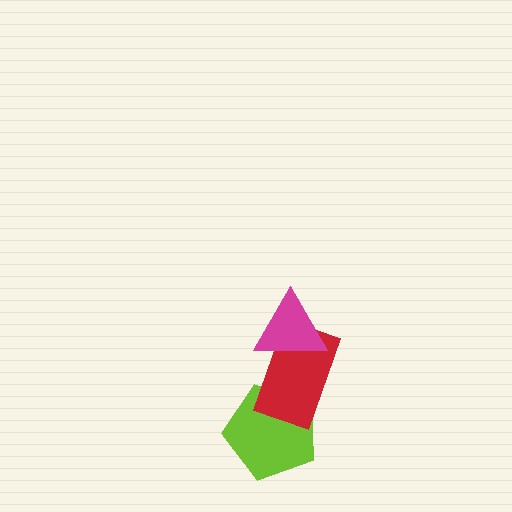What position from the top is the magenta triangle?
The magenta triangle is 1st from the top.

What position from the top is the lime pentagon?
The lime pentagon is 3rd from the top.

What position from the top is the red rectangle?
The red rectangle is 2nd from the top.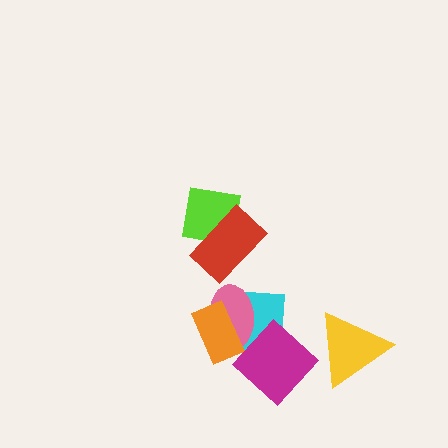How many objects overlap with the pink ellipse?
3 objects overlap with the pink ellipse.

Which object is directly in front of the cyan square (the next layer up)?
The pink ellipse is directly in front of the cyan square.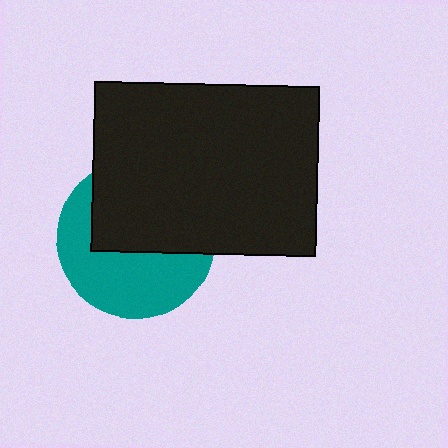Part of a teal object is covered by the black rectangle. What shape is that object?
It is a circle.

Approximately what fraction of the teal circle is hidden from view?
Roughly 51% of the teal circle is hidden behind the black rectangle.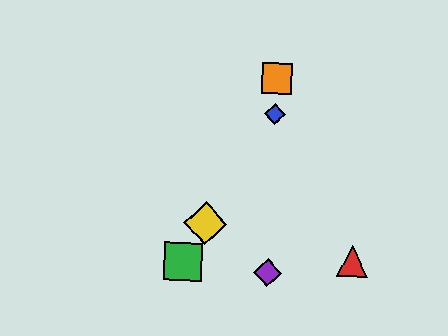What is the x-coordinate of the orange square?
The orange square is at x≈277.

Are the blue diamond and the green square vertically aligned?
No, the blue diamond is at x≈275 and the green square is at x≈183.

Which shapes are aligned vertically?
The blue diamond, the purple diamond, the orange square are aligned vertically.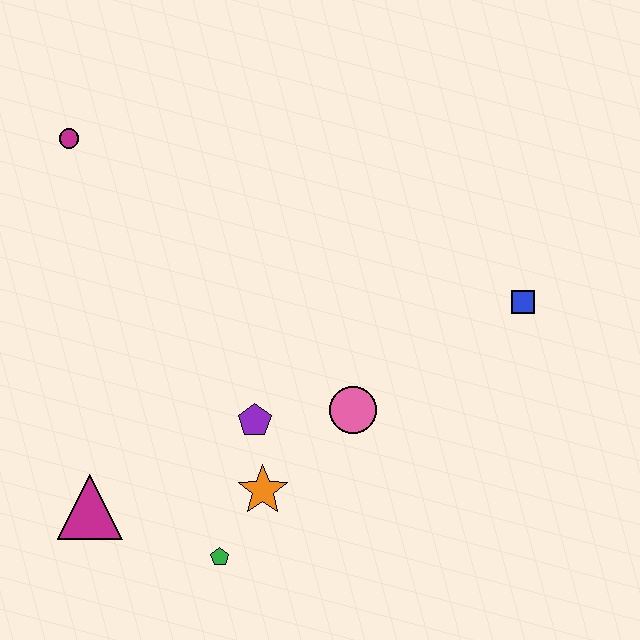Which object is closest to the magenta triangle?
The green pentagon is closest to the magenta triangle.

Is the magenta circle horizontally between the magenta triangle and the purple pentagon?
No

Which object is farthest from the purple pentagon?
The magenta circle is farthest from the purple pentagon.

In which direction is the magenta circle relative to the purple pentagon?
The magenta circle is above the purple pentagon.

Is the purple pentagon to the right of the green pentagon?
Yes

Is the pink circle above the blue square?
No